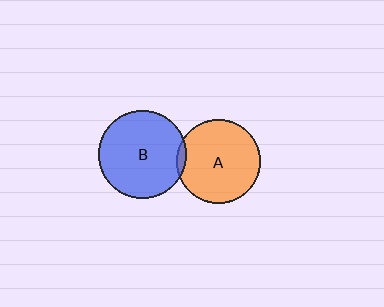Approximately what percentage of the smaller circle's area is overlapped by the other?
Approximately 5%.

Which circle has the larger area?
Circle B (blue).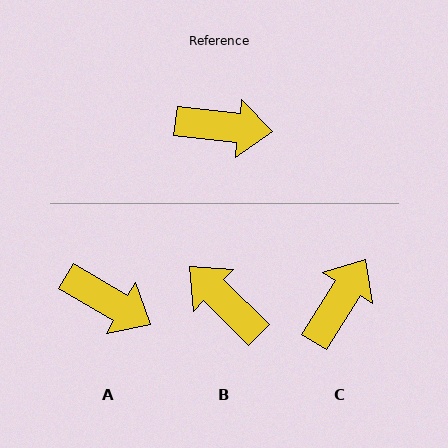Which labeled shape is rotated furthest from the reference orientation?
B, about 142 degrees away.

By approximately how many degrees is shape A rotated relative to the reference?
Approximately 24 degrees clockwise.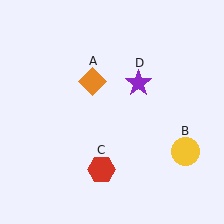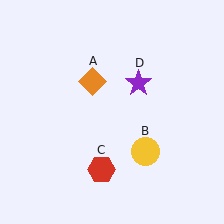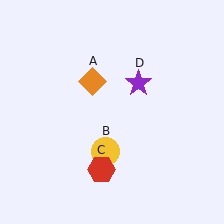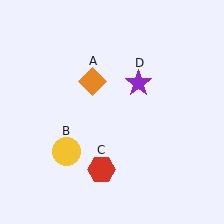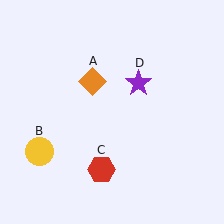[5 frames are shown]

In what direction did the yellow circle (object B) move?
The yellow circle (object B) moved left.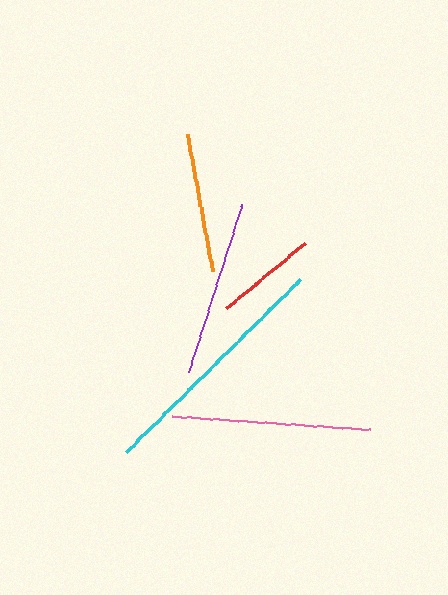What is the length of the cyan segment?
The cyan segment is approximately 245 pixels long.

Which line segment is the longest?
The cyan line is the longest at approximately 245 pixels.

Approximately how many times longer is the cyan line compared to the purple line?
The cyan line is approximately 1.4 times the length of the purple line.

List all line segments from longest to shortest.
From longest to shortest: cyan, pink, purple, orange, red.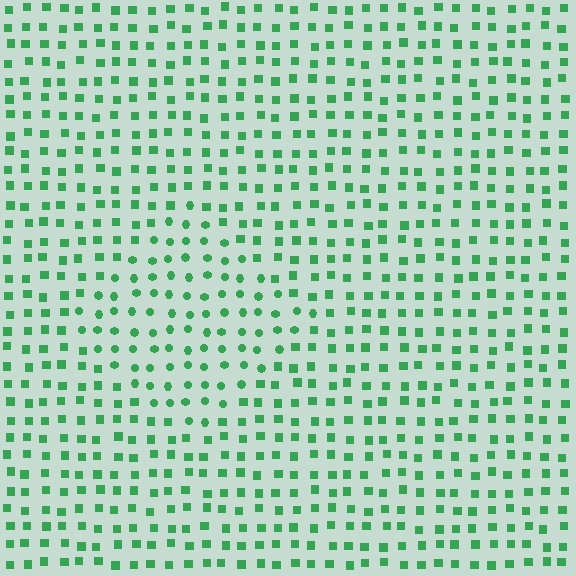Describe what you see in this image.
The image is filled with small green elements arranged in a uniform grid. A diamond-shaped region contains circles, while the surrounding area contains squares. The boundary is defined purely by the change in element shape.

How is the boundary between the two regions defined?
The boundary is defined by a change in element shape: circles inside vs. squares outside. All elements share the same color and spacing.